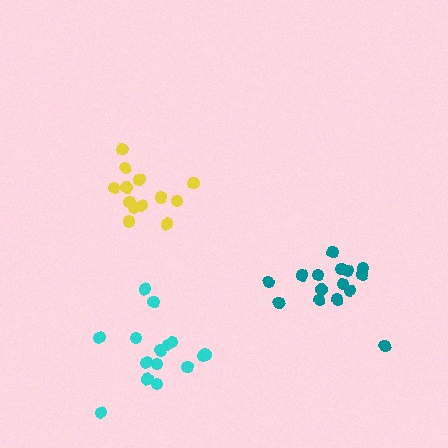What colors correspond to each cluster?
The clusters are colored: teal, yellow, cyan.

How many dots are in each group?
Group 1: 15 dots, Group 2: 13 dots, Group 3: 15 dots (43 total).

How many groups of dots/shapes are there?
There are 3 groups.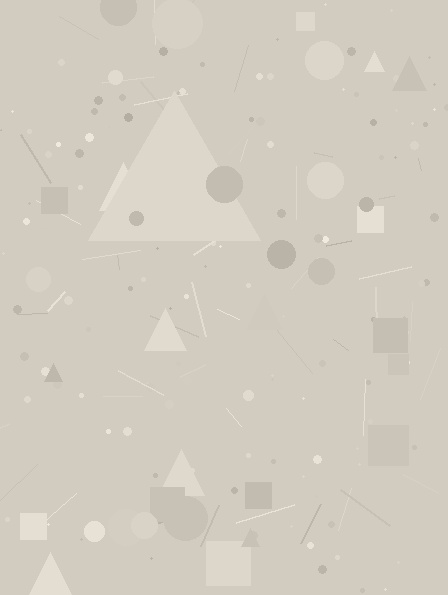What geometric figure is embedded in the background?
A triangle is embedded in the background.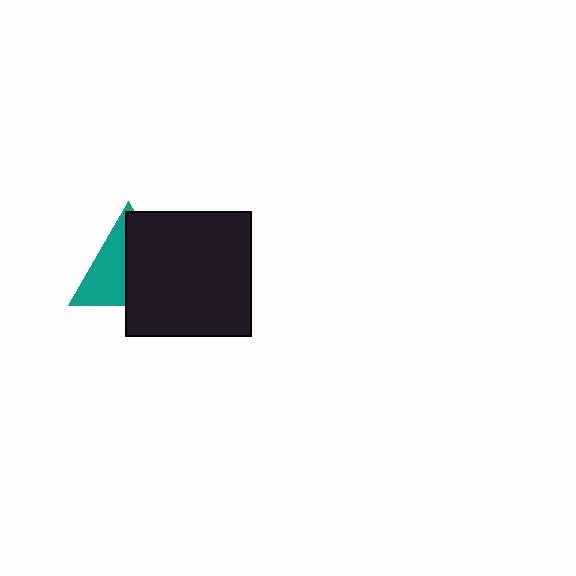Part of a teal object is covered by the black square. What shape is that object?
It is a triangle.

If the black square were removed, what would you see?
You would see the complete teal triangle.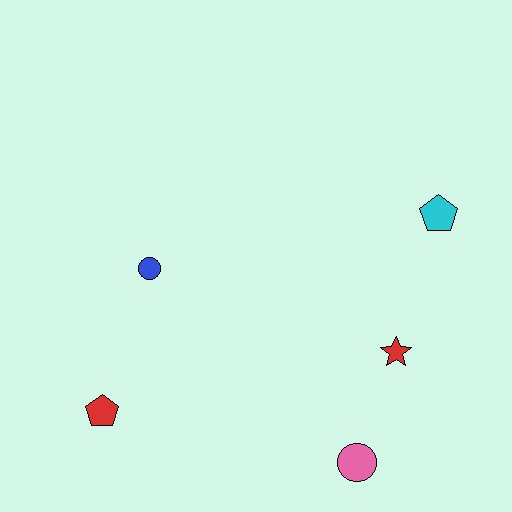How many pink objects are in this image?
There is 1 pink object.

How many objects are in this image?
There are 5 objects.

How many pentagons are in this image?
There are 2 pentagons.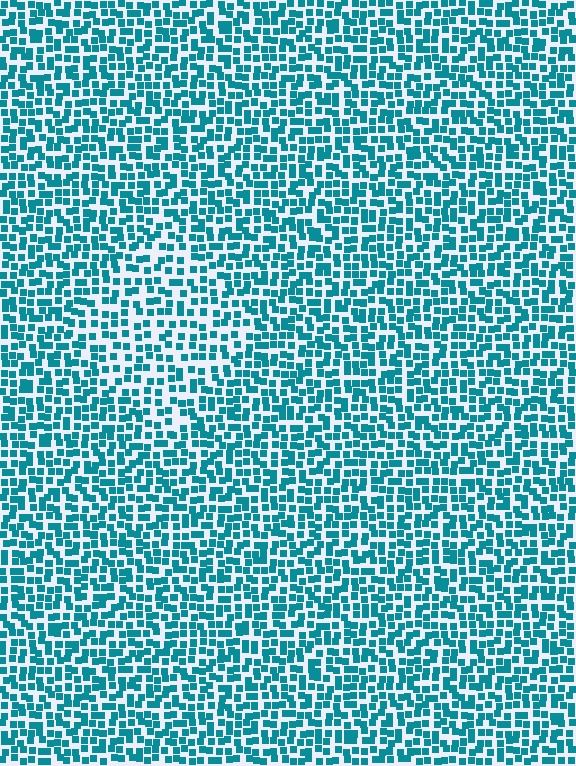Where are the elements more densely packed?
The elements are more densely packed outside the diamond boundary.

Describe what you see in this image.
The image contains small teal elements arranged at two different densities. A diamond-shaped region is visible where the elements are less densely packed than the surrounding area.